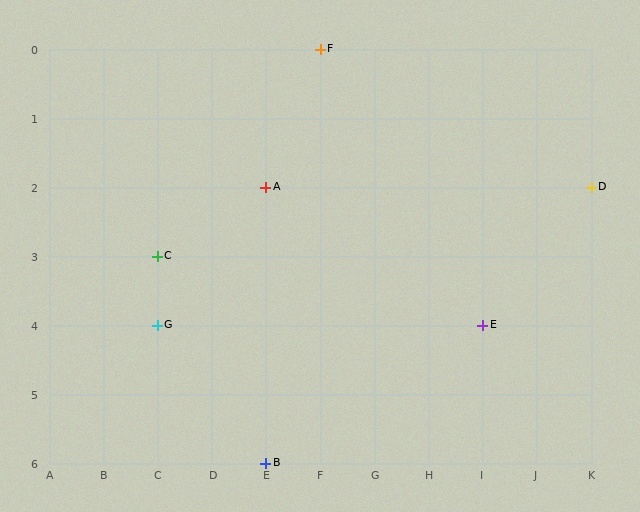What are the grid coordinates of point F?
Point F is at grid coordinates (F, 0).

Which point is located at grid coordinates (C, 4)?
Point G is at (C, 4).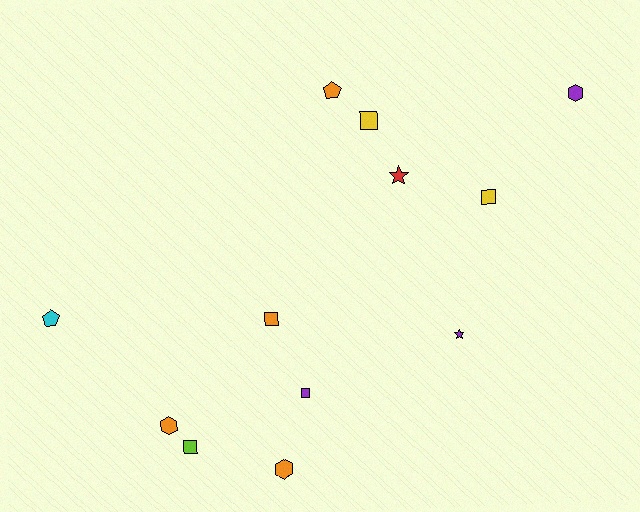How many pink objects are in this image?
There are no pink objects.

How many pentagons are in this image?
There are 2 pentagons.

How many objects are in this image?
There are 12 objects.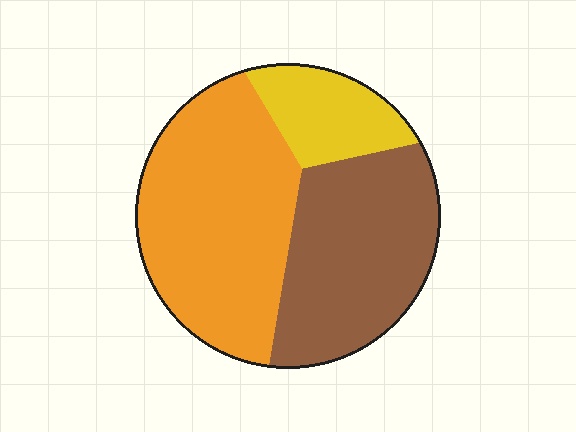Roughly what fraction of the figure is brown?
Brown covers roughly 40% of the figure.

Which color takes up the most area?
Orange, at roughly 45%.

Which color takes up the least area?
Yellow, at roughly 15%.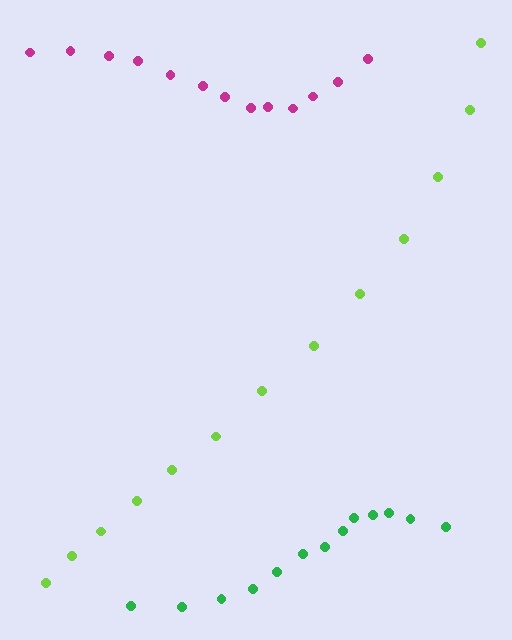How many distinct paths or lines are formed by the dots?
There are 3 distinct paths.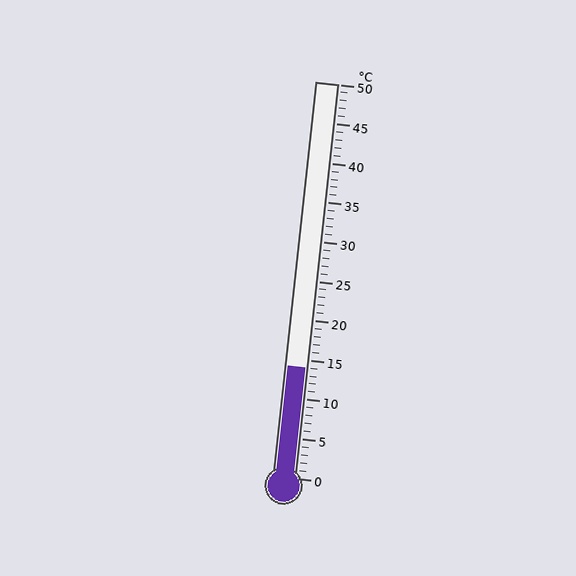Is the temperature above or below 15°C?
The temperature is below 15°C.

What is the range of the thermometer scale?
The thermometer scale ranges from 0°C to 50°C.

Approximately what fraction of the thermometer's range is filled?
The thermometer is filled to approximately 30% of its range.